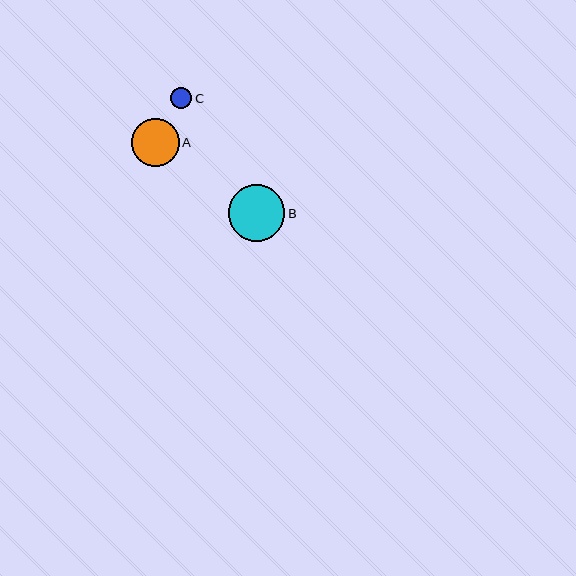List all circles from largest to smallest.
From largest to smallest: B, A, C.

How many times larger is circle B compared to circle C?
Circle B is approximately 2.7 times the size of circle C.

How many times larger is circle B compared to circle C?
Circle B is approximately 2.7 times the size of circle C.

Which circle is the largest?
Circle B is the largest with a size of approximately 56 pixels.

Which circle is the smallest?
Circle C is the smallest with a size of approximately 21 pixels.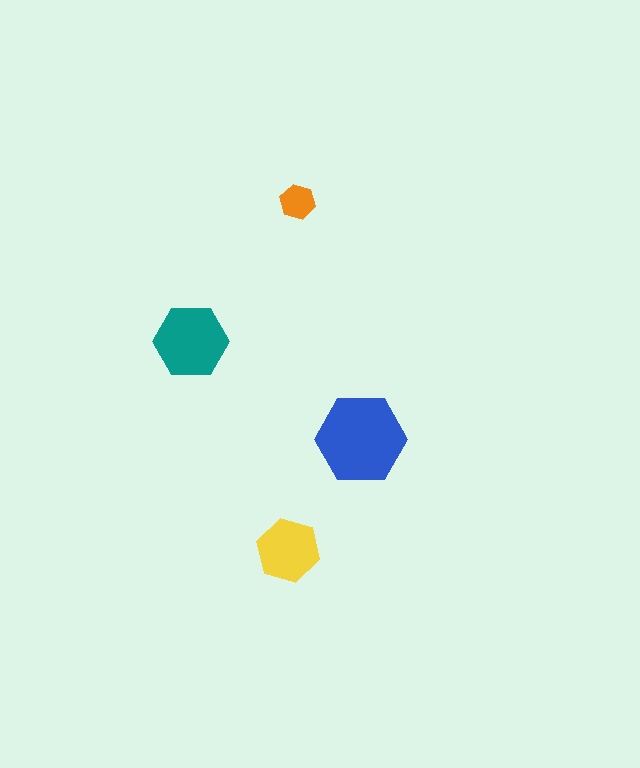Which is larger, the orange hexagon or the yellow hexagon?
The yellow one.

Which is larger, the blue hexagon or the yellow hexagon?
The blue one.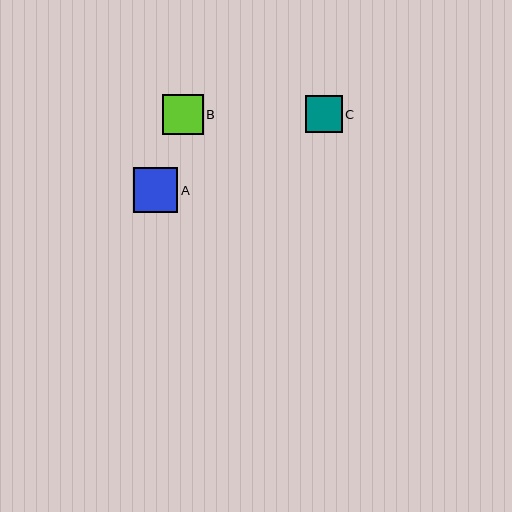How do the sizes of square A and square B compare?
Square A and square B are approximately the same size.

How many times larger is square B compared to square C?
Square B is approximately 1.1 times the size of square C.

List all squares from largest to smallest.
From largest to smallest: A, B, C.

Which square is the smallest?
Square C is the smallest with a size of approximately 36 pixels.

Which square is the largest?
Square A is the largest with a size of approximately 44 pixels.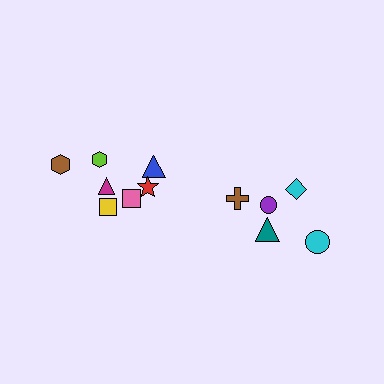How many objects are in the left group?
There are 7 objects.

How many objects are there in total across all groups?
There are 12 objects.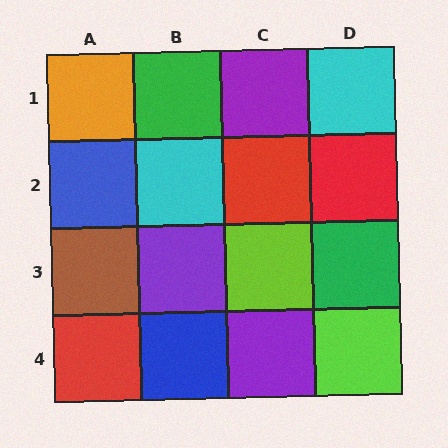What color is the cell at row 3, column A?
Brown.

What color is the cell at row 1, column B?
Green.